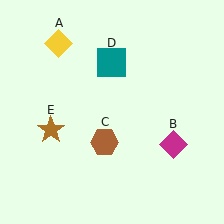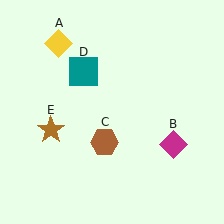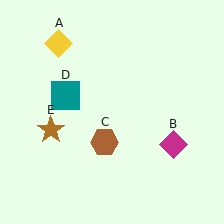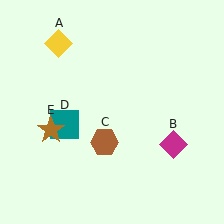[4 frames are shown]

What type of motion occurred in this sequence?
The teal square (object D) rotated counterclockwise around the center of the scene.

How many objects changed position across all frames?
1 object changed position: teal square (object D).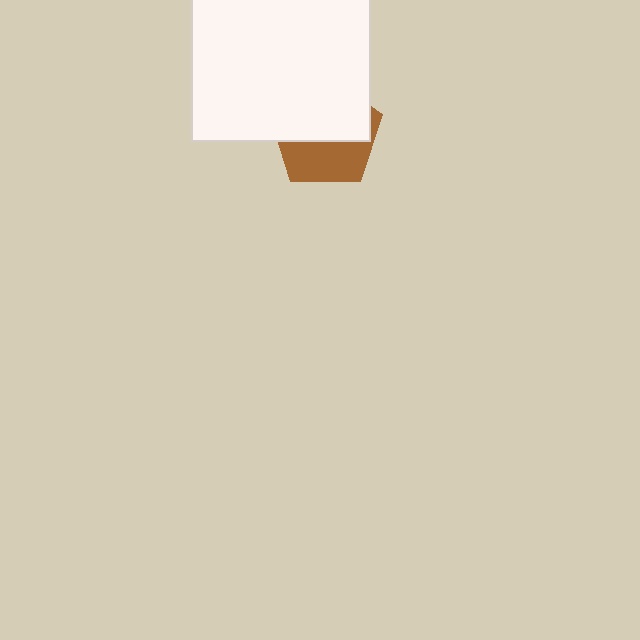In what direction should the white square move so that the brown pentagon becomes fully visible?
The white square should move up. That is the shortest direction to clear the overlap and leave the brown pentagon fully visible.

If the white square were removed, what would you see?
You would see the complete brown pentagon.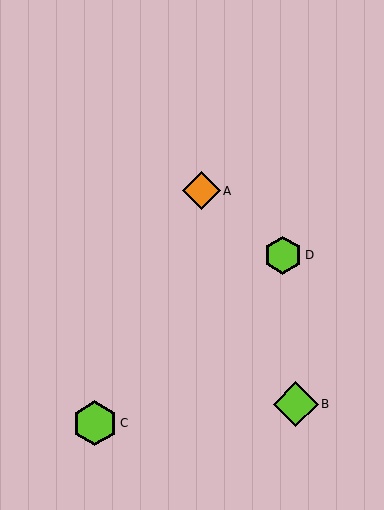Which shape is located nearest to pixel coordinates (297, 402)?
The lime diamond (labeled B) at (296, 404) is nearest to that location.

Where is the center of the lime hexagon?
The center of the lime hexagon is at (95, 423).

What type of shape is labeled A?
Shape A is an orange diamond.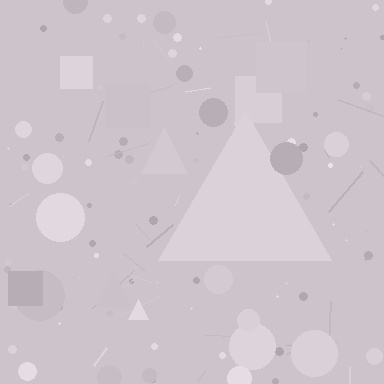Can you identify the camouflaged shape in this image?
The camouflaged shape is a triangle.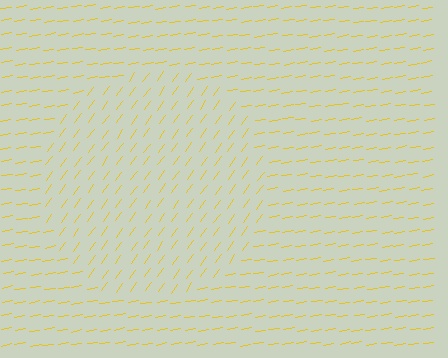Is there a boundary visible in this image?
Yes, there is a texture boundary formed by a change in line orientation.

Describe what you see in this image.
The image is filled with small yellow line segments. A circle region in the image has lines oriented differently from the surrounding lines, creating a visible texture boundary.